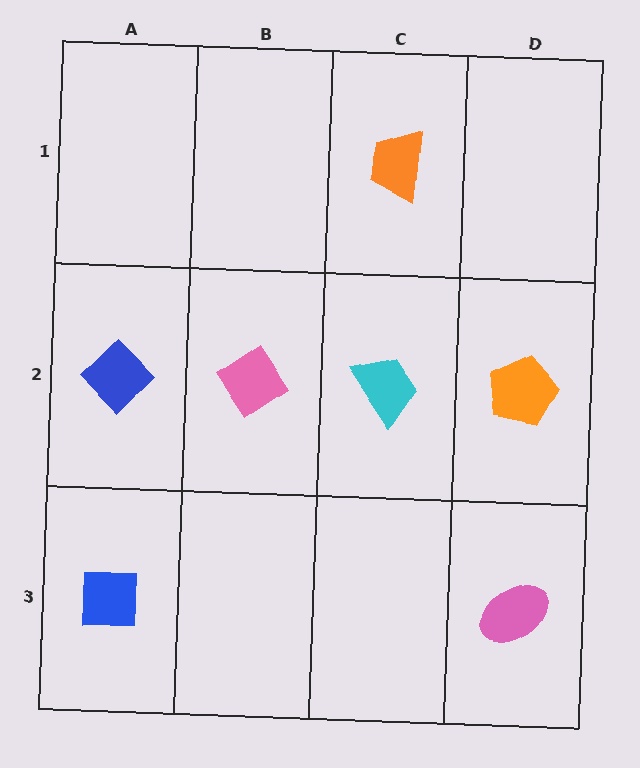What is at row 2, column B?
A pink diamond.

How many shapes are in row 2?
4 shapes.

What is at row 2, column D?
An orange pentagon.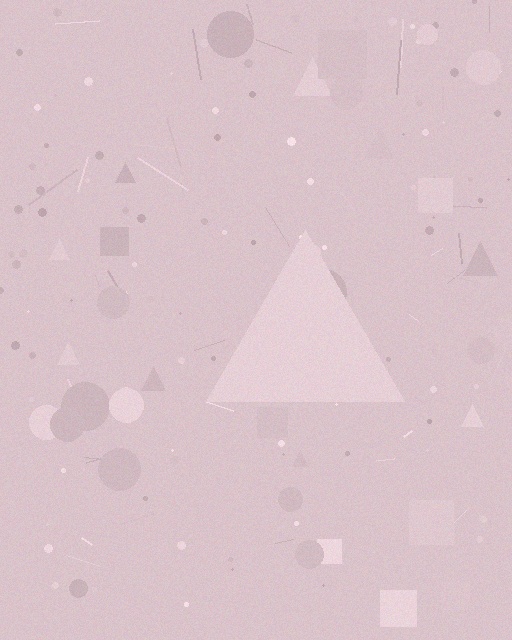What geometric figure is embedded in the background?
A triangle is embedded in the background.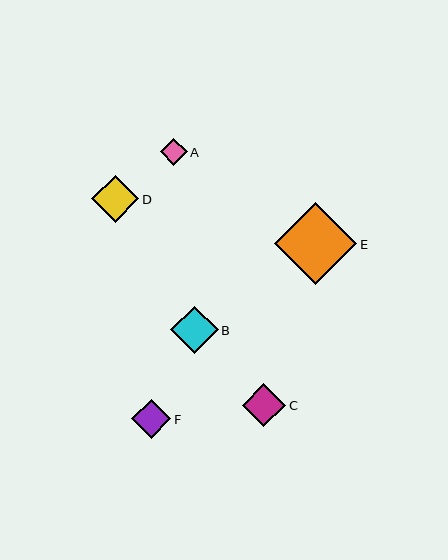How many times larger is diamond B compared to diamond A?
Diamond B is approximately 1.8 times the size of diamond A.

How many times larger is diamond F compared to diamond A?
Diamond F is approximately 1.5 times the size of diamond A.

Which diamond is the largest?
Diamond E is the largest with a size of approximately 82 pixels.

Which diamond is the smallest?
Diamond A is the smallest with a size of approximately 27 pixels.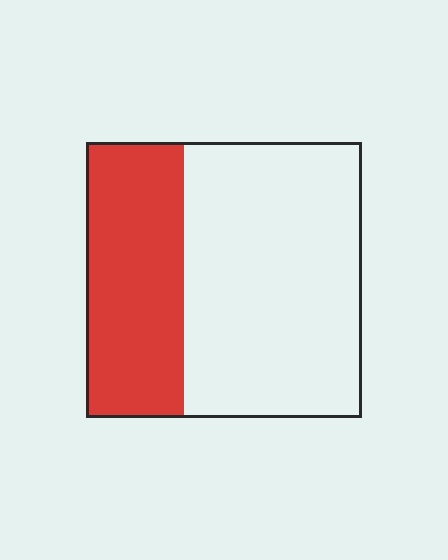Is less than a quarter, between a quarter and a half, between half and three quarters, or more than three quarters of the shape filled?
Between a quarter and a half.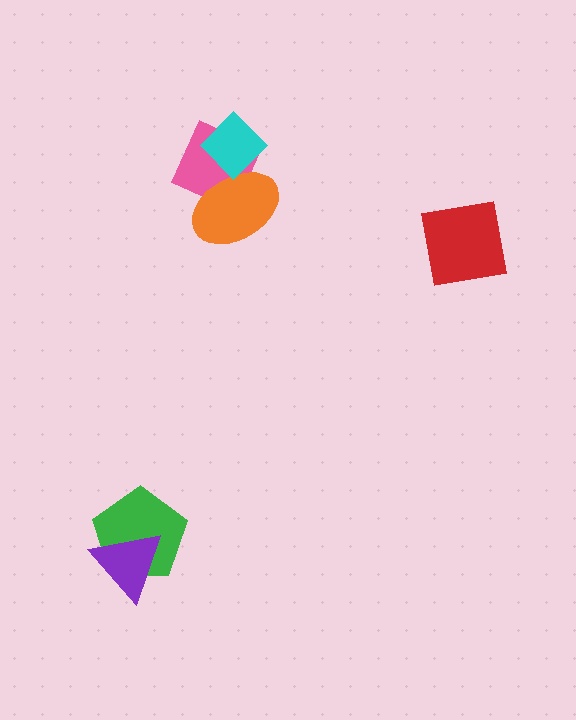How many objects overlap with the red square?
0 objects overlap with the red square.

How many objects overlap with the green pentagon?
1 object overlaps with the green pentagon.